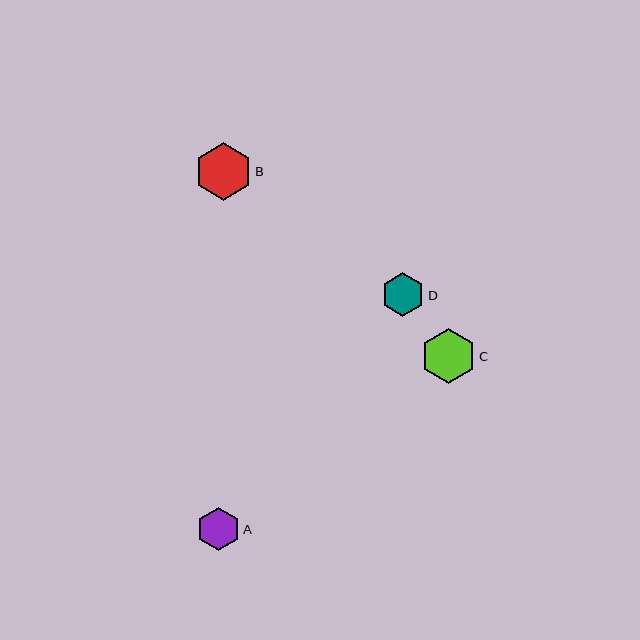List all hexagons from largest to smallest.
From largest to smallest: B, C, D, A.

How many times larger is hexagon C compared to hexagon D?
Hexagon C is approximately 1.3 times the size of hexagon D.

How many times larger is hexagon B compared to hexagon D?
Hexagon B is approximately 1.3 times the size of hexagon D.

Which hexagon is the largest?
Hexagon B is the largest with a size of approximately 57 pixels.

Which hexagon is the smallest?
Hexagon A is the smallest with a size of approximately 43 pixels.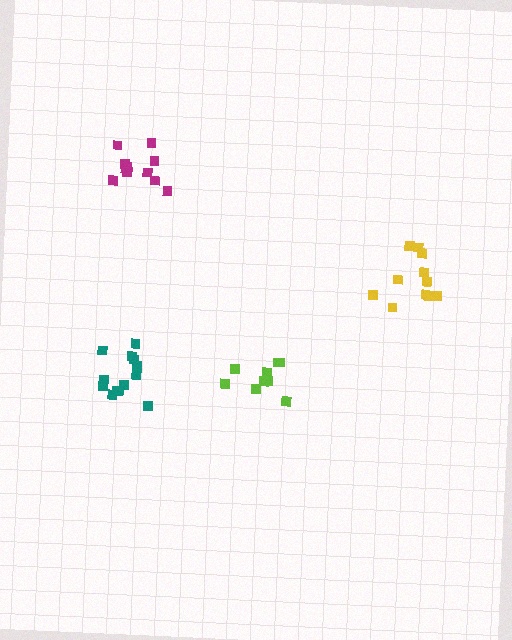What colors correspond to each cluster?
The clusters are colored: lime, magenta, teal, yellow.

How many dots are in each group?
Group 1: 9 dots, Group 2: 11 dots, Group 3: 13 dots, Group 4: 13 dots (46 total).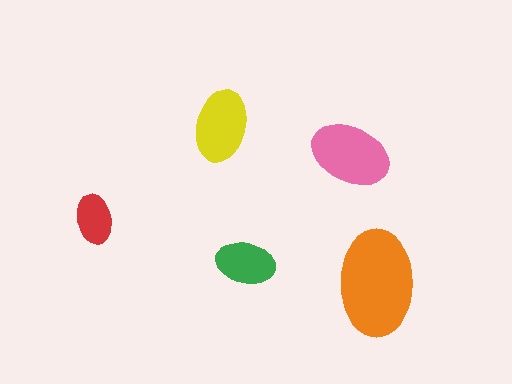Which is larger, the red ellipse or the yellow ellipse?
The yellow one.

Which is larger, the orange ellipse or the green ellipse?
The orange one.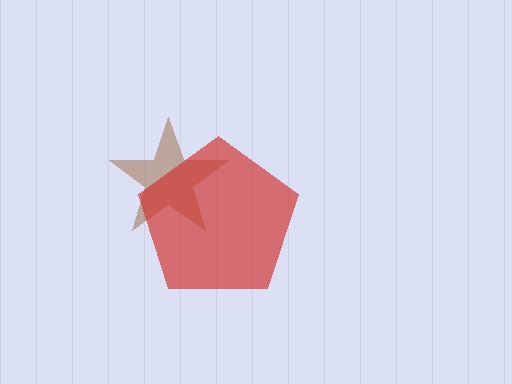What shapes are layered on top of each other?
The layered shapes are: a brown star, a red pentagon.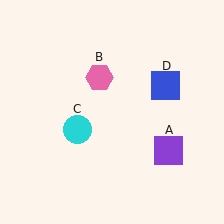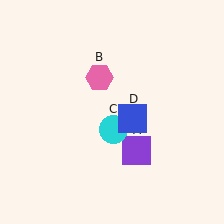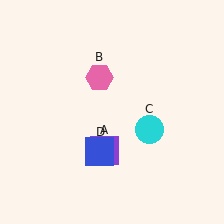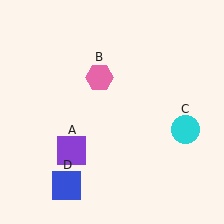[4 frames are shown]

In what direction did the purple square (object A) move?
The purple square (object A) moved left.